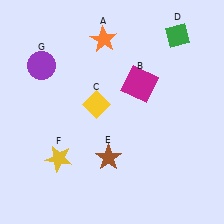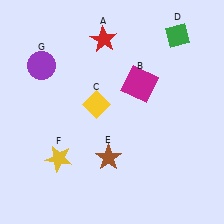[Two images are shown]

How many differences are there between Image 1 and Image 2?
There is 1 difference between the two images.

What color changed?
The star (A) changed from orange in Image 1 to red in Image 2.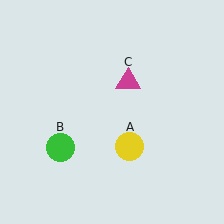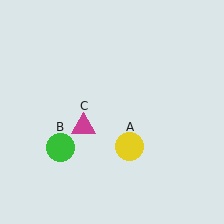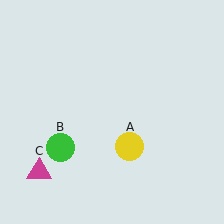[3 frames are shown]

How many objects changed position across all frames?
1 object changed position: magenta triangle (object C).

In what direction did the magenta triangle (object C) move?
The magenta triangle (object C) moved down and to the left.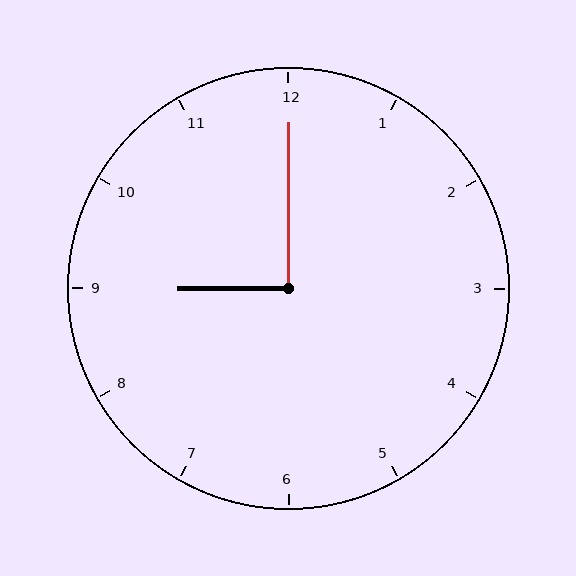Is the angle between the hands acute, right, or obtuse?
It is right.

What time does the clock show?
9:00.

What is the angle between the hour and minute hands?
Approximately 90 degrees.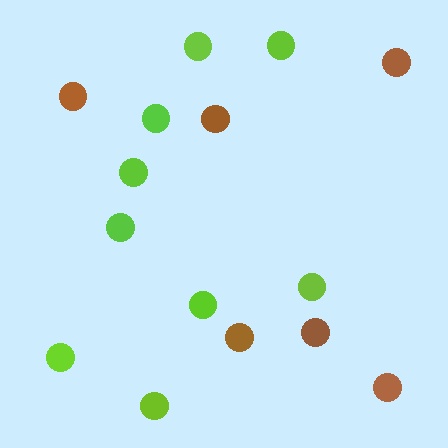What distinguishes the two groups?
There are 2 groups: one group of brown circles (6) and one group of lime circles (9).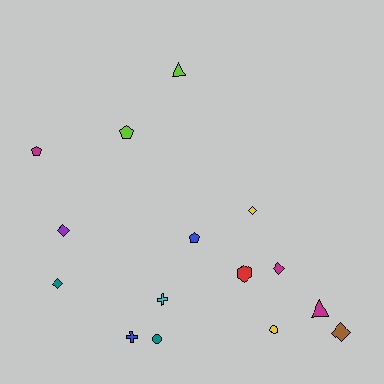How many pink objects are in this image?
There are no pink objects.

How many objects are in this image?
There are 15 objects.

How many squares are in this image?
There are no squares.